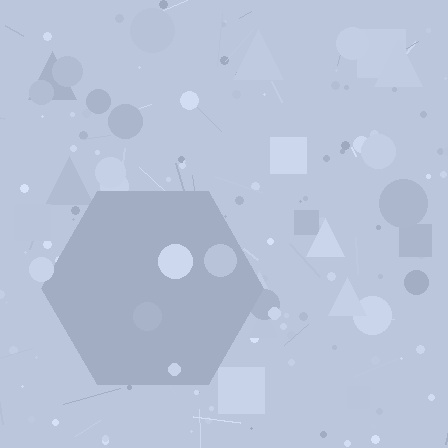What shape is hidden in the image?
A hexagon is hidden in the image.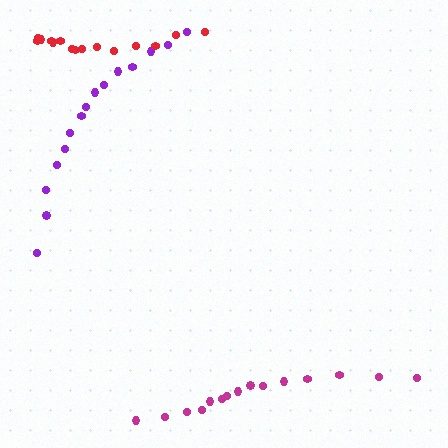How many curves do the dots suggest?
There are 3 distinct paths.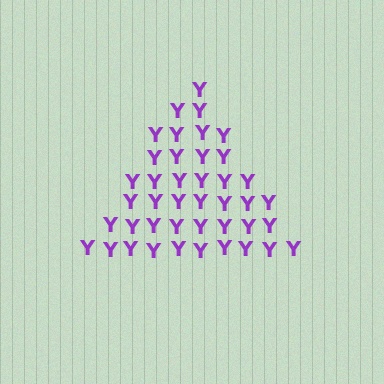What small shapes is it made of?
It is made of small letter Y's.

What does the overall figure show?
The overall figure shows a triangle.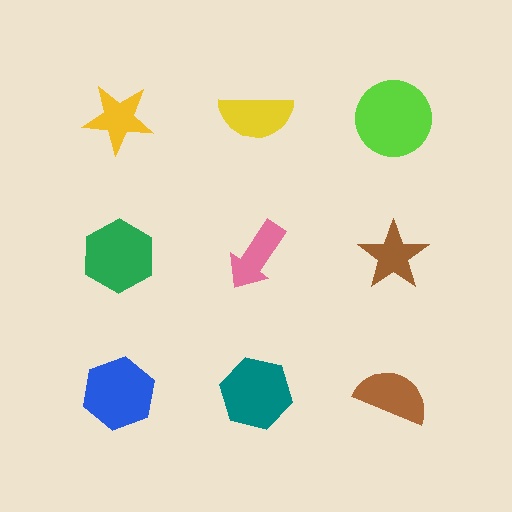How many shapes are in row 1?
3 shapes.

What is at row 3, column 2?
A teal hexagon.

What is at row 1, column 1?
A yellow star.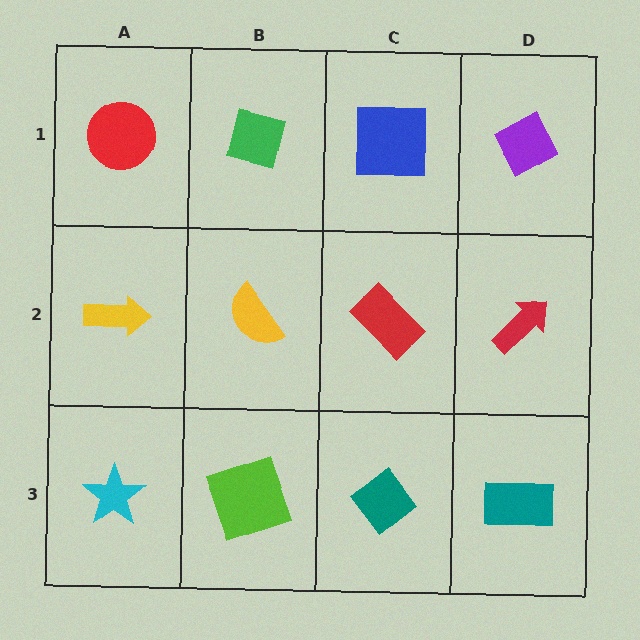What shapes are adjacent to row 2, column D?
A purple diamond (row 1, column D), a teal rectangle (row 3, column D), a red rectangle (row 2, column C).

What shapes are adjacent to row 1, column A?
A yellow arrow (row 2, column A), a green square (row 1, column B).